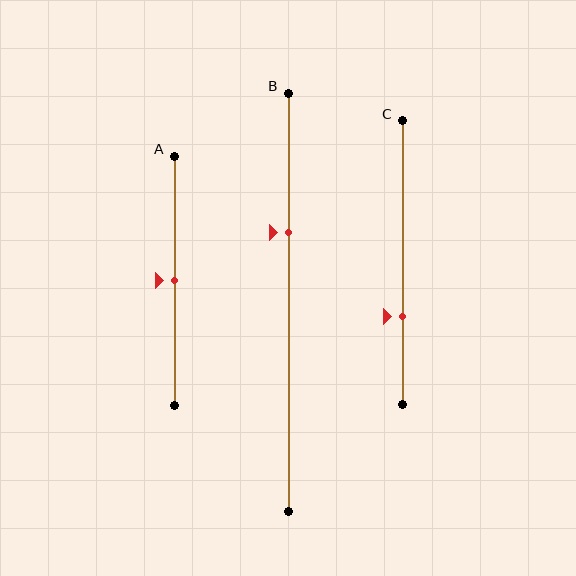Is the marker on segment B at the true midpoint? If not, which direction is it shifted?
No, the marker on segment B is shifted upward by about 17% of the segment length.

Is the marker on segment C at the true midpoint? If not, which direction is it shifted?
No, the marker on segment C is shifted downward by about 19% of the segment length.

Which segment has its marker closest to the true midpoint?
Segment A has its marker closest to the true midpoint.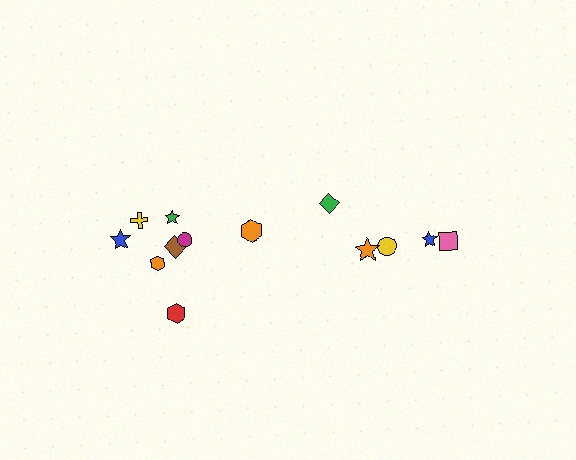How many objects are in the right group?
There are 5 objects.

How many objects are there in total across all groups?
There are 13 objects.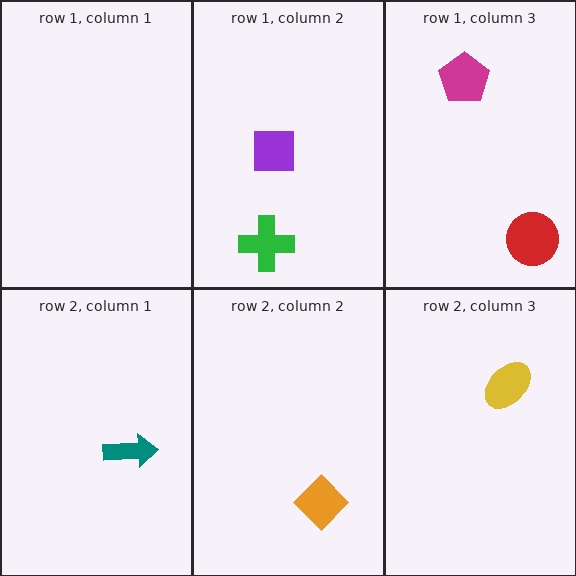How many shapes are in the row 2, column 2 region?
1.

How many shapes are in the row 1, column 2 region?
2.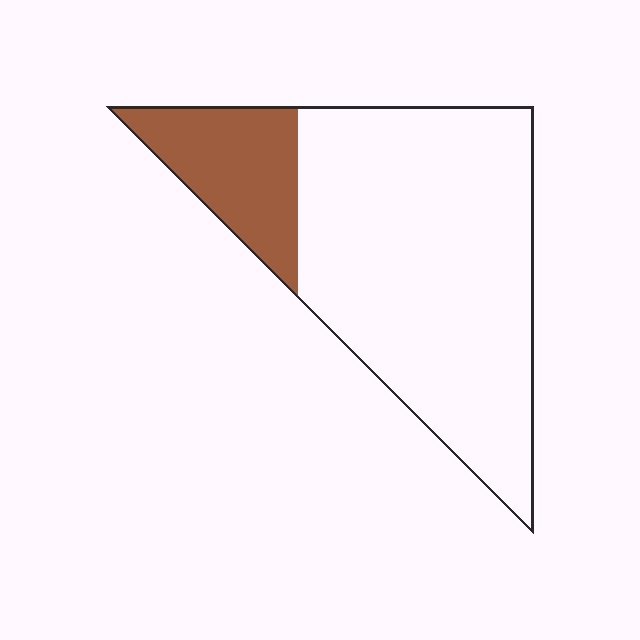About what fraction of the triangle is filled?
About one fifth (1/5).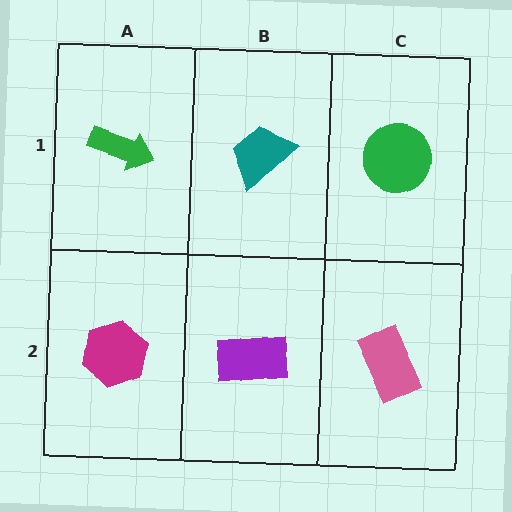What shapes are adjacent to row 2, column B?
A teal trapezoid (row 1, column B), a magenta hexagon (row 2, column A), a pink rectangle (row 2, column C).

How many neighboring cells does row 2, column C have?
2.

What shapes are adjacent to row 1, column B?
A purple rectangle (row 2, column B), a green arrow (row 1, column A), a green circle (row 1, column C).